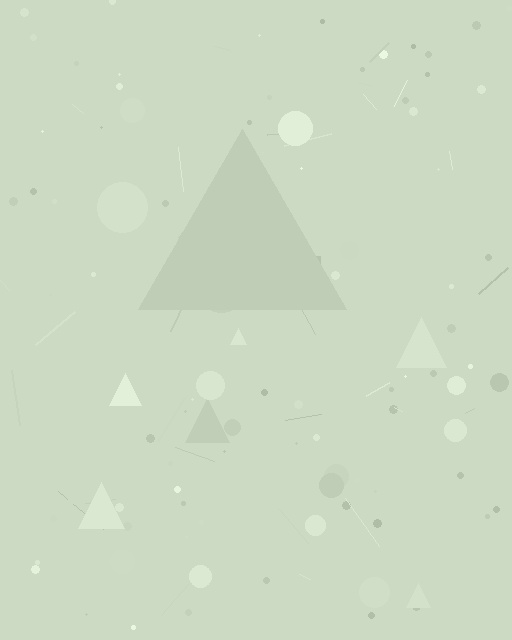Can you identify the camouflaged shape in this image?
The camouflaged shape is a triangle.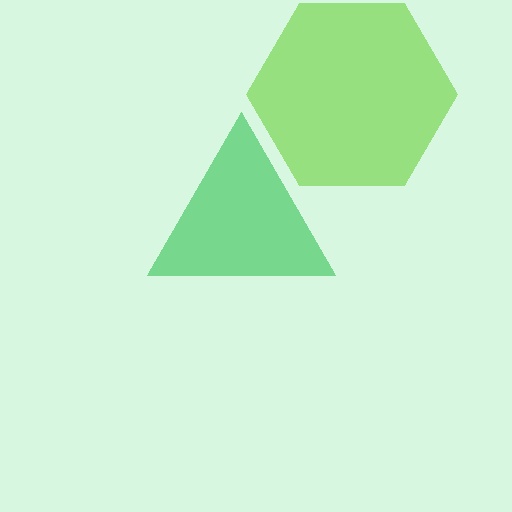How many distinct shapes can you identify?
There are 2 distinct shapes: a green triangle, a lime hexagon.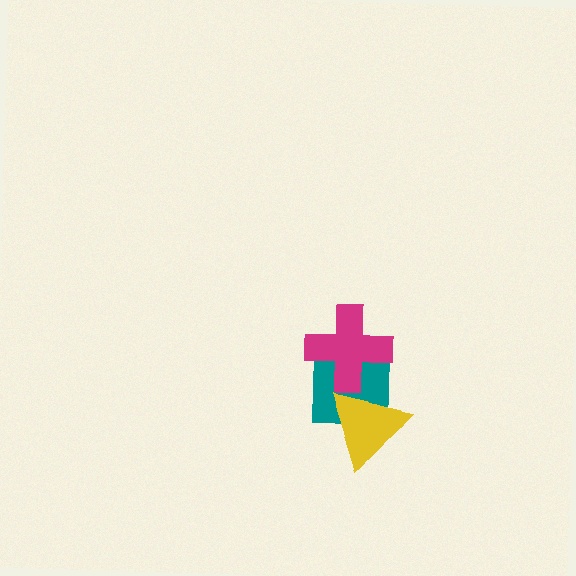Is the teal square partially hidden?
Yes, it is partially covered by another shape.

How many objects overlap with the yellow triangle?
2 objects overlap with the yellow triangle.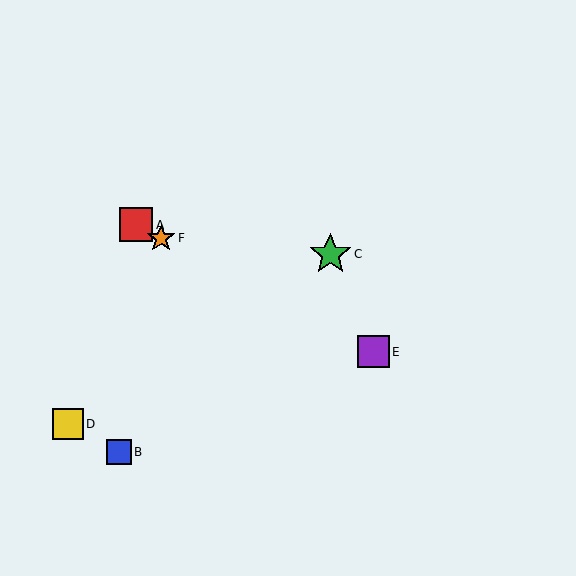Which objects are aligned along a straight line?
Objects A, E, F are aligned along a straight line.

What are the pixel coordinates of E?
Object E is at (373, 352).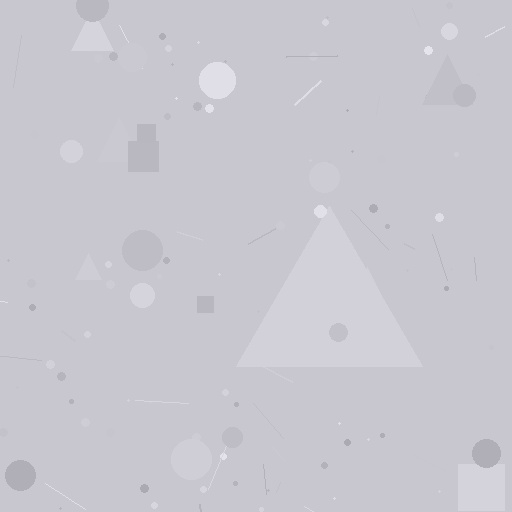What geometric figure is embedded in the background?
A triangle is embedded in the background.